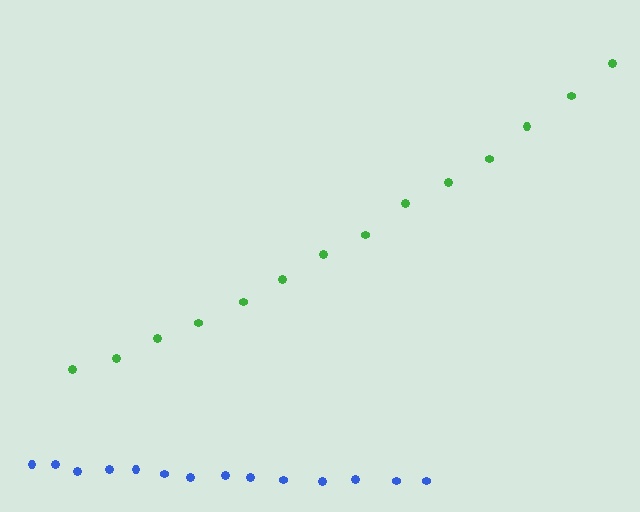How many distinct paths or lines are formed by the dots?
There are 2 distinct paths.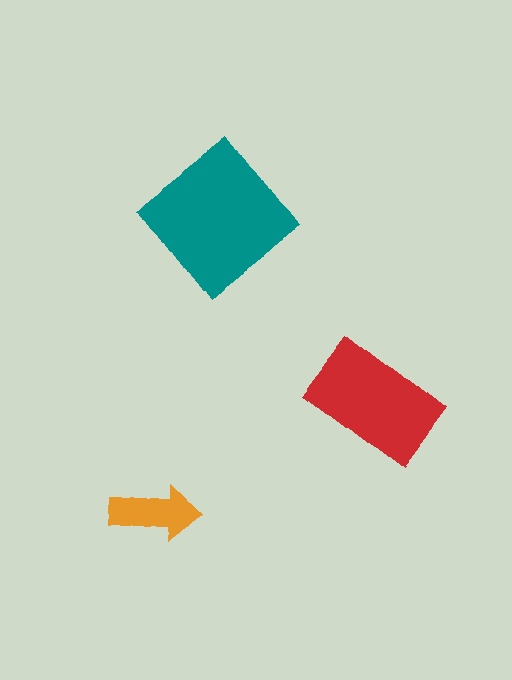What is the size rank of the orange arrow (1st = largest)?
3rd.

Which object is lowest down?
The orange arrow is bottommost.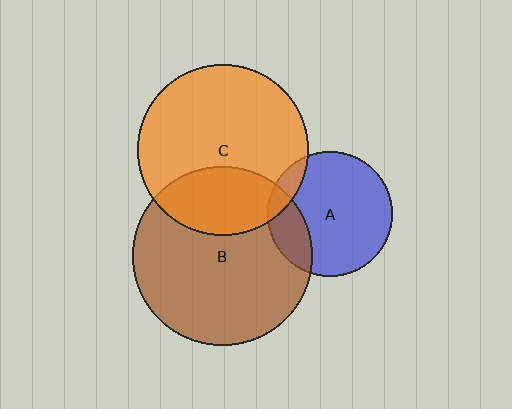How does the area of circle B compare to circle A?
Approximately 2.1 times.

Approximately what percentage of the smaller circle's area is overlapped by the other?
Approximately 10%.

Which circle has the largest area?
Circle B (brown).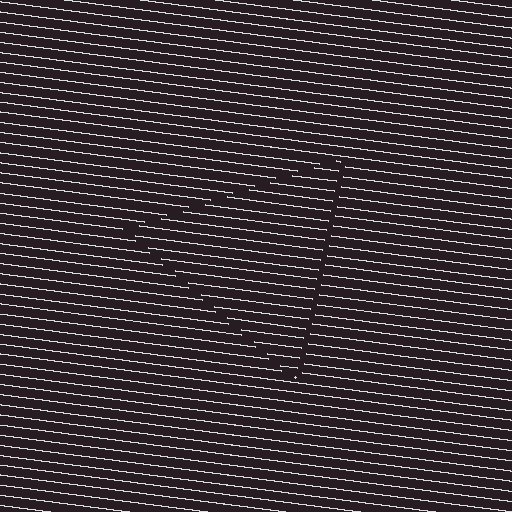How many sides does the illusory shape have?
3 sides — the line-ends trace a triangle.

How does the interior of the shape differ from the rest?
The interior of the shape contains the same grating, shifted by half a period — the contour is defined by the phase discontinuity where line-ends from the inner and outer gratings abut.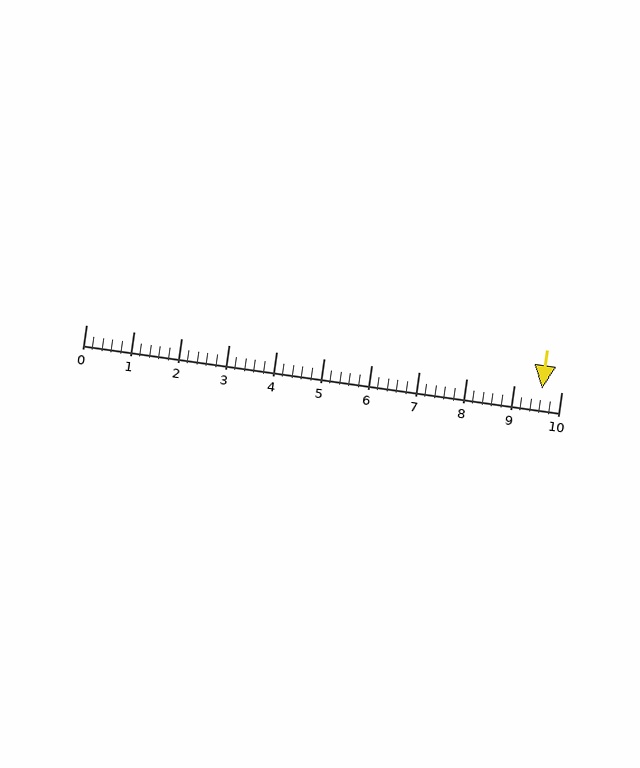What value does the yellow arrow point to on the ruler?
The yellow arrow points to approximately 9.6.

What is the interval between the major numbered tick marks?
The major tick marks are spaced 1 units apart.